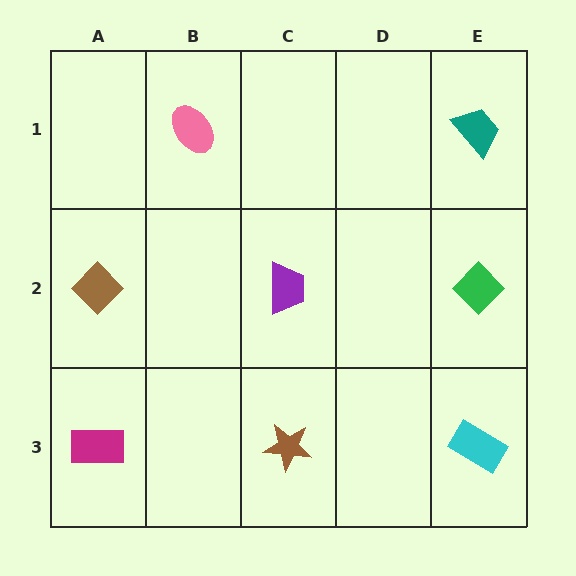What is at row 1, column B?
A pink ellipse.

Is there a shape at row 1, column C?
No, that cell is empty.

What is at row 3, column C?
A brown star.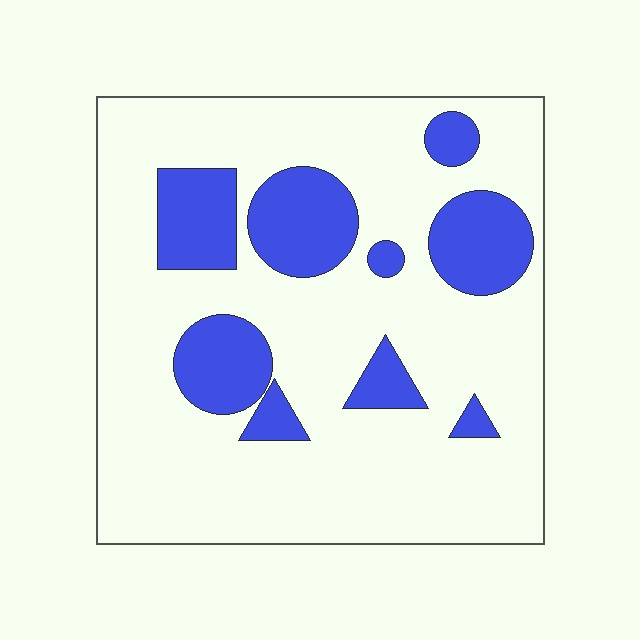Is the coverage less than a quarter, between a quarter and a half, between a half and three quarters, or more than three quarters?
Less than a quarter.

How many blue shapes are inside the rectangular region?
9.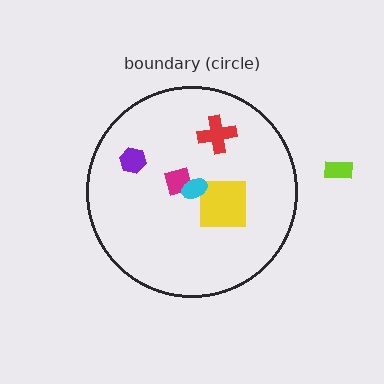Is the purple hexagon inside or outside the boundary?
Inside.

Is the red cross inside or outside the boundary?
Inside.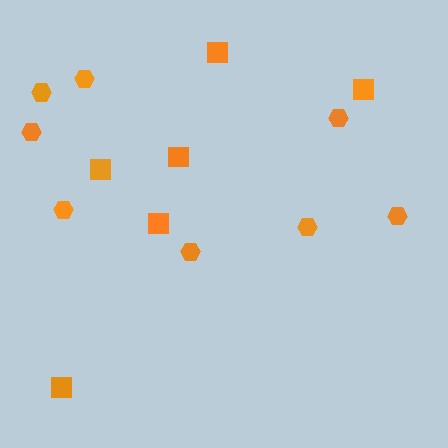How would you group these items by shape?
There are 2 groups: one group of squares (6) and one group of hexagons (8).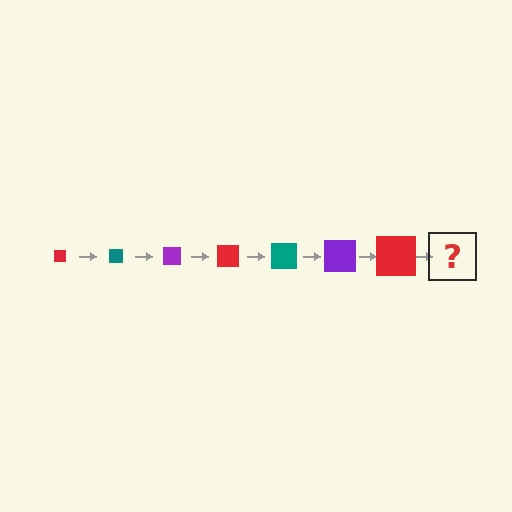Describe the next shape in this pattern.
It should be a teal square, larger than the previous one.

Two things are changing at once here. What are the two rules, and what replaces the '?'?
The two rules are that the square grows larger each step and the color cycles through red, teal, and purple. The '?' should be a teal square, larger than the previous one.